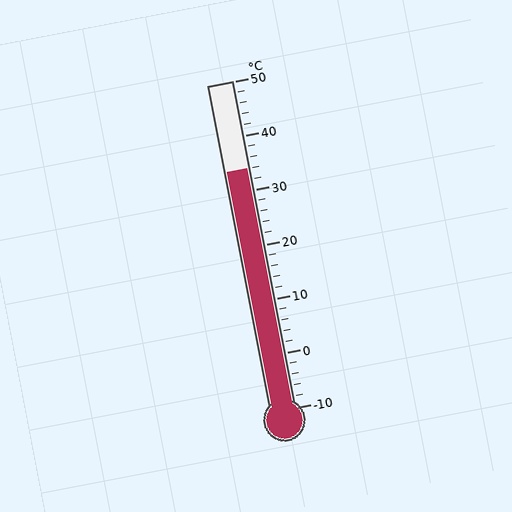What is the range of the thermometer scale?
The thermometer scale ranges from -10°C to 50°C.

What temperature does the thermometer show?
The thermometer shows approximately 34°C.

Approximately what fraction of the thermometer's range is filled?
The thermometer is filled to approximately 75% of its range.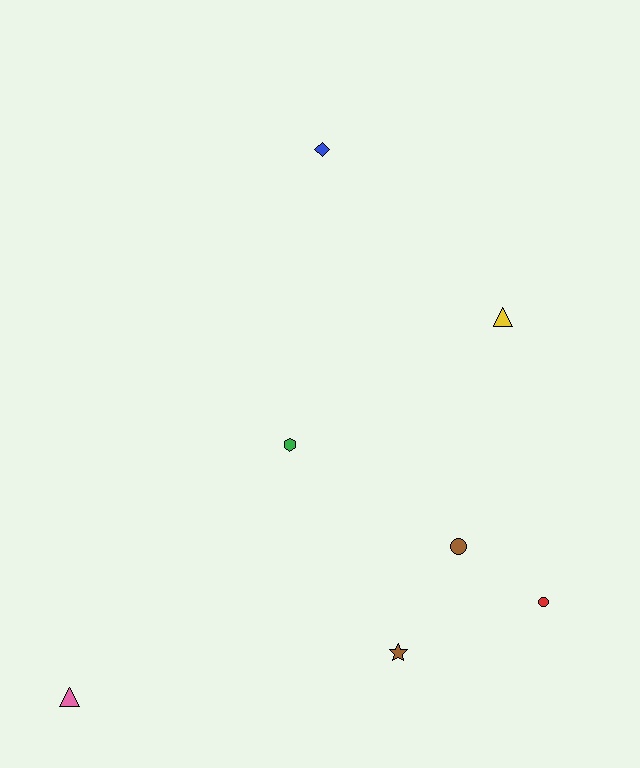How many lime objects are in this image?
There are no lime objects.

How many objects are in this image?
There are 7 objects.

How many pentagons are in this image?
There are no pentagons.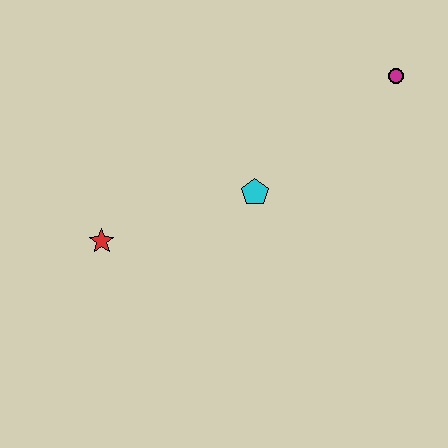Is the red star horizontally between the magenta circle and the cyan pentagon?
No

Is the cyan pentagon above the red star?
Yes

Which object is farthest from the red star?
The magenta circle is farthest from the red star.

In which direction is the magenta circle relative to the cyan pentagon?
The magenta circle is to the right of the cyan pentagon.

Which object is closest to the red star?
The cyan pentagon is closest to the red star.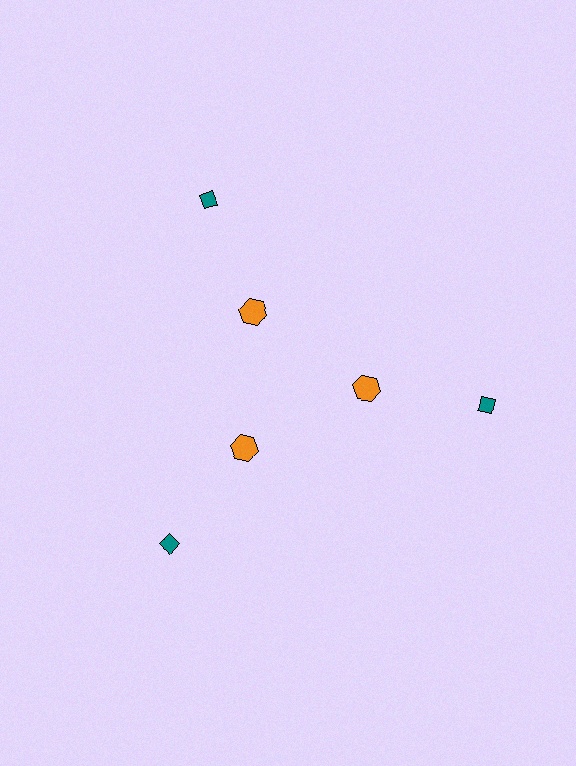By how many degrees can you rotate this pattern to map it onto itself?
The pattern maps onto itself every 120 degrees of rotation.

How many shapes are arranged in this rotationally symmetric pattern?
There are 6 shapes, arranged in 3 groups of 2.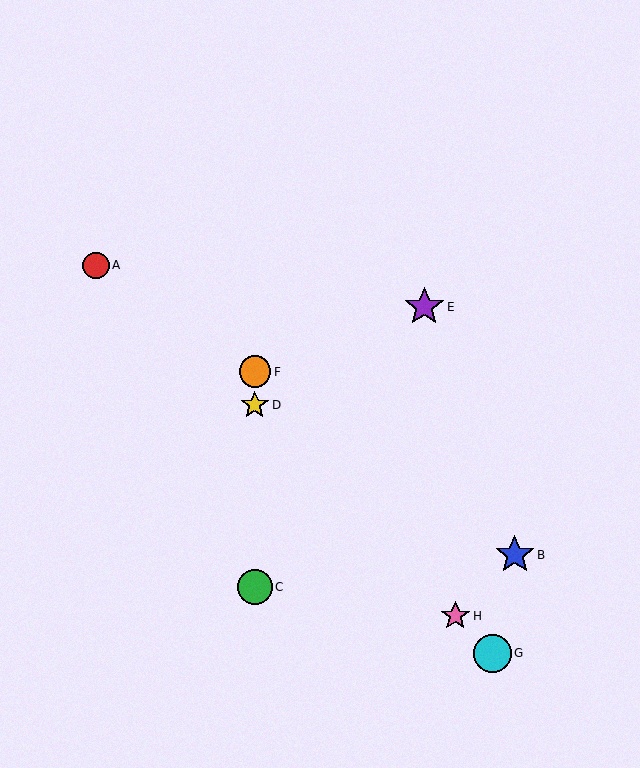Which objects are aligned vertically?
Objects C, D, F are aligned vertically.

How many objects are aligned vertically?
3 objects (C, D, F) are aligned vertically.